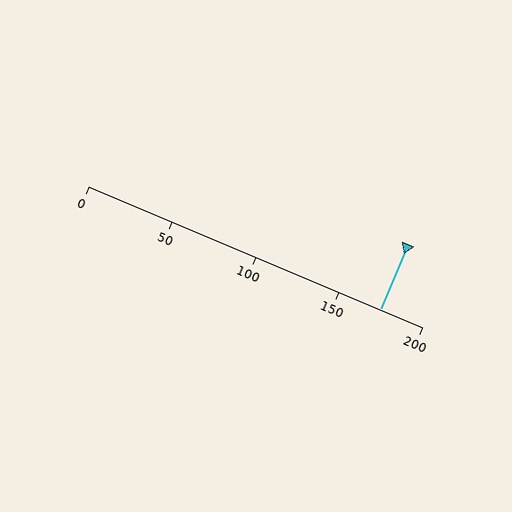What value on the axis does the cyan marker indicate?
The marker indicates approximately 175.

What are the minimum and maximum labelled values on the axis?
The axis runs from 0 to 200.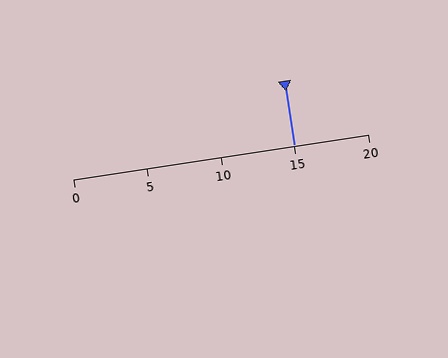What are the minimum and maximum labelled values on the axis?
The axis runs from 0 to 20.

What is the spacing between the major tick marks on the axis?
The major ticks are spaced 5 apart.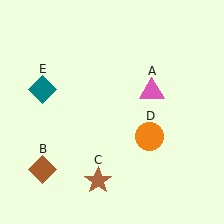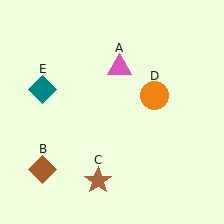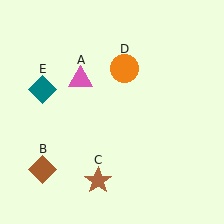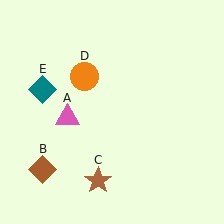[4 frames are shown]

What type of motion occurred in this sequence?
The pink triangle (object A), orange circle (object D) rotated counterclockwise around the center of the scene.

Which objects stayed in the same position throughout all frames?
Brown diamond (object B) and brown star (object C) and teal diamond (object E) remained stationary.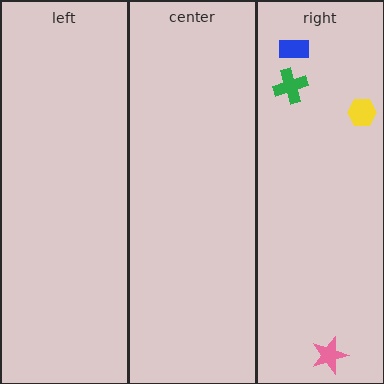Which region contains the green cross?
The right region.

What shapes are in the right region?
The pink star, the green cross, the yellow hexagon, the blue rectangle.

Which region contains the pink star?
The right region.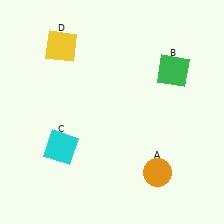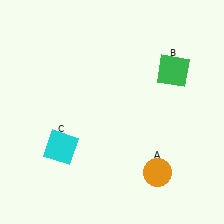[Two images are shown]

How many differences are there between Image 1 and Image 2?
There is 1 difference between the two images.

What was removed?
The yellow square (D) was removed in Image 2.